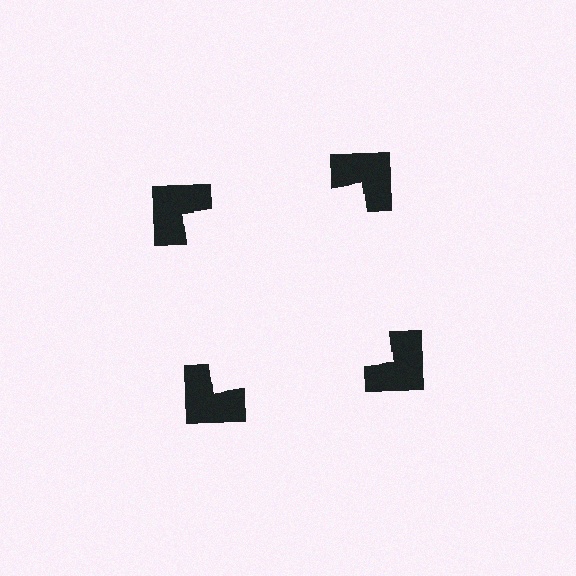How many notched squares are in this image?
There are 4 — one at each vertex of the illusory square.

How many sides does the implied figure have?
4 sides.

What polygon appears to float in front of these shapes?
An illusory square — its edges are inferred from the aligned wedge cuts in the notched squares, not physically drawn.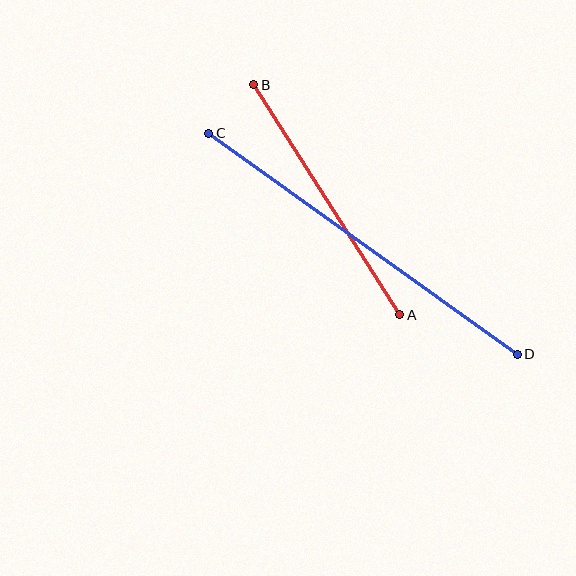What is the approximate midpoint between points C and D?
The midpoint is at approximately (363, 244) pixels.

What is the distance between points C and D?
The distance is approximately 379 pixels.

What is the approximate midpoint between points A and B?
The midpoint is at approximately (327, 200) pixels.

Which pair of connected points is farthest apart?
Points C and D are farthest apart.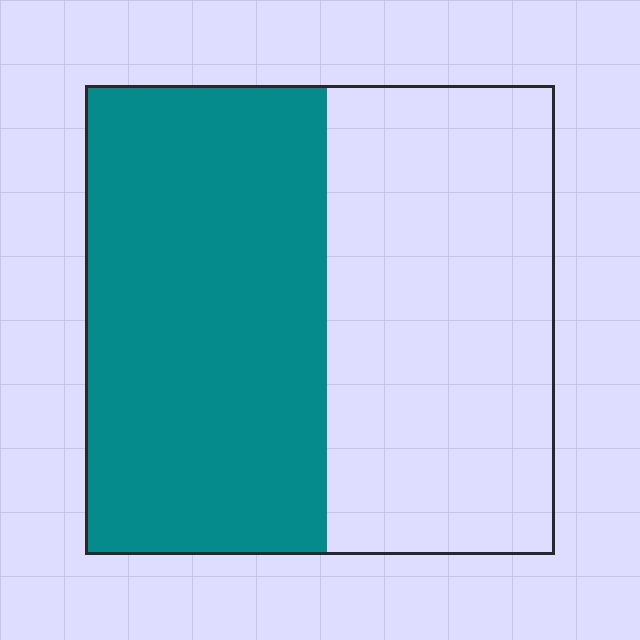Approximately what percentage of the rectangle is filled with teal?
Approximately 50%.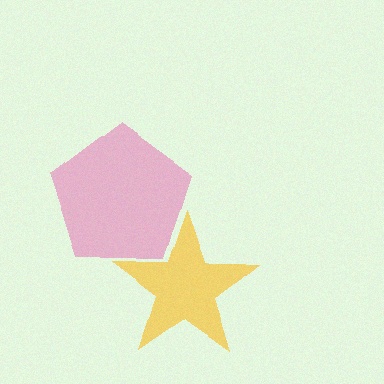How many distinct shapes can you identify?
There are 2 distinct shapes: a yellow star, a pink pentagon.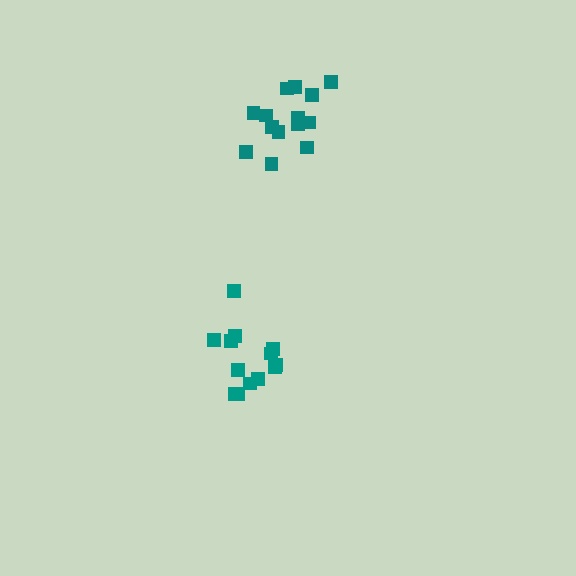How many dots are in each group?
Group 1: 13 dots, Group 2: 14 dots (27 total).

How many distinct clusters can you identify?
There are 2 distinct clusters.